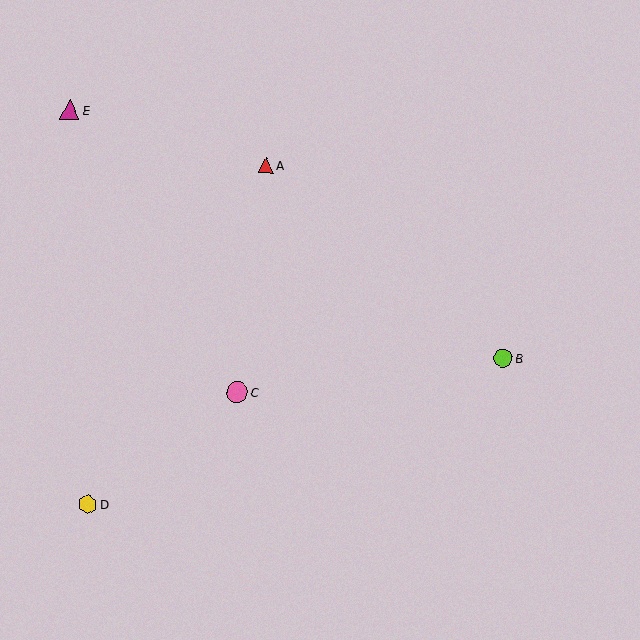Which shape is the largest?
The pink circle (labeled C) is the largest.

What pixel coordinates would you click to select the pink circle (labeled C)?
Click at (237, 392) to select the pink circle C.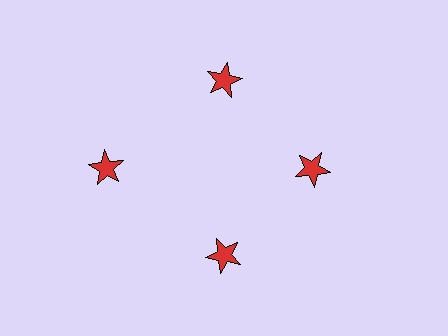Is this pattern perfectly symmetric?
No. The 4 red stars are arranged in a ring, but one element near the 9 o'clock position is pushed outward from the center, breaking the 4-fold rotational symmetry.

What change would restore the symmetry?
The symmetry would be restored by moving it inward, back onto the ring so that all 4 stars sit at equal angles and equal distance from the center.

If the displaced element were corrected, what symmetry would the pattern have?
It would have 4-fold rotational symmetry — the pattern would map onto itself every 90 degrees.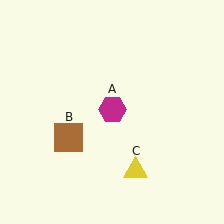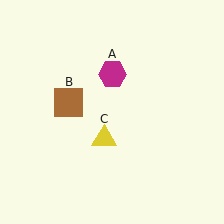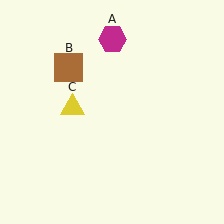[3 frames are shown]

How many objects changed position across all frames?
3 objects changed position: magenta hexagon (object A), brown square (object B), yellow triangle (object C).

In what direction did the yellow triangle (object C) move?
The yellow triangle (object C) moved up and to the left.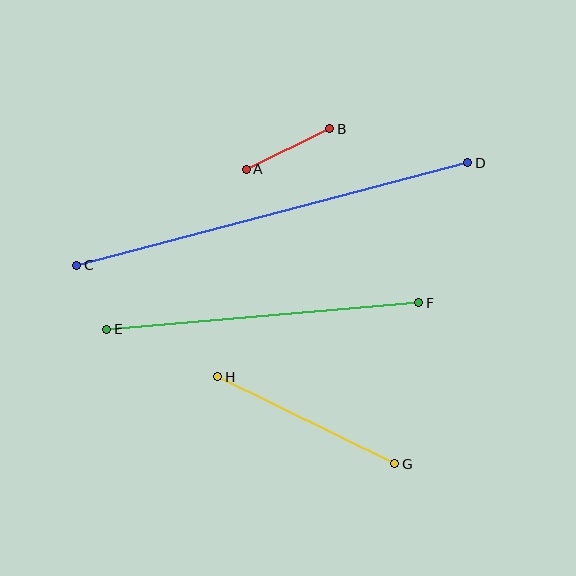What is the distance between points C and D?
The distance is approximately 405 pixels.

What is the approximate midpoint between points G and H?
The midpoint is at approximately (306, 420) pixels.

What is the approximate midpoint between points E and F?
The midpoint is at approximately (263, 316) pixels.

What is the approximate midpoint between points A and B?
The midpoint is at approximately (288, 149) pixels.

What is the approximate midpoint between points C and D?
The midpoint is at approximately (272, 214) pixels.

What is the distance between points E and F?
The distance is approximately 313 pixels.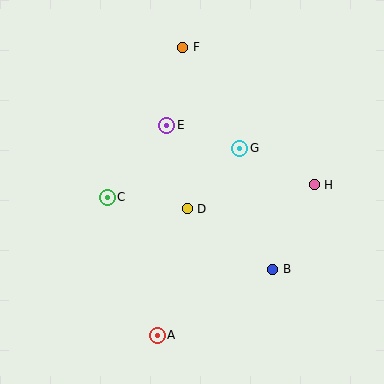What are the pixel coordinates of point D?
Point D is at (187, 209).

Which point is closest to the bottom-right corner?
Point B is closest to the bottom-right corner.